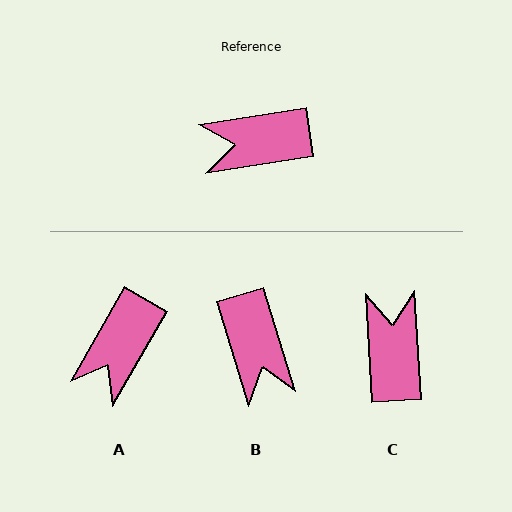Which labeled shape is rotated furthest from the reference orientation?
B, about 98 degrees away.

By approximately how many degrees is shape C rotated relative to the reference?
Approximately 96 degrees clockwise.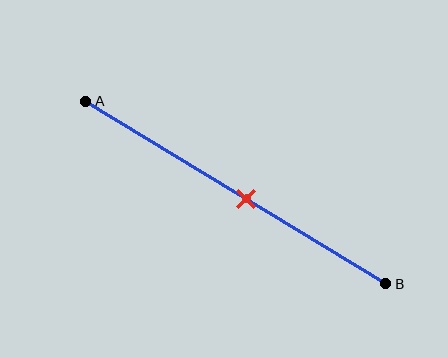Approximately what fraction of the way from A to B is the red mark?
The red mark is approximately 55% of the way from A to B.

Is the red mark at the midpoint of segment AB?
No, the mark is at about 55% from A, not at the 50% midpoint.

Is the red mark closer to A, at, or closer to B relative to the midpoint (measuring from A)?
The red mark is closer to point B than the midpoint of segment AB.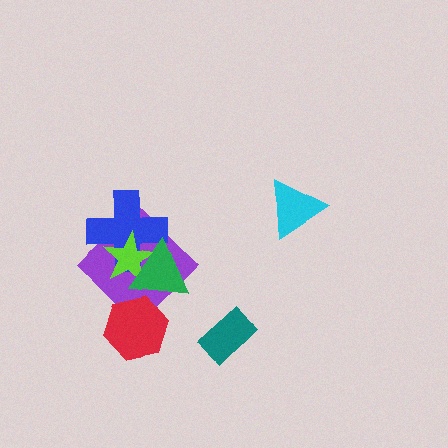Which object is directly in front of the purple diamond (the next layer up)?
The blue cross is directly in front of the purple diamond.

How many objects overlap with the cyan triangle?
0 objects overlap with the cyan triangle.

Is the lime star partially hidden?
Yes, it is partially covered by another shape.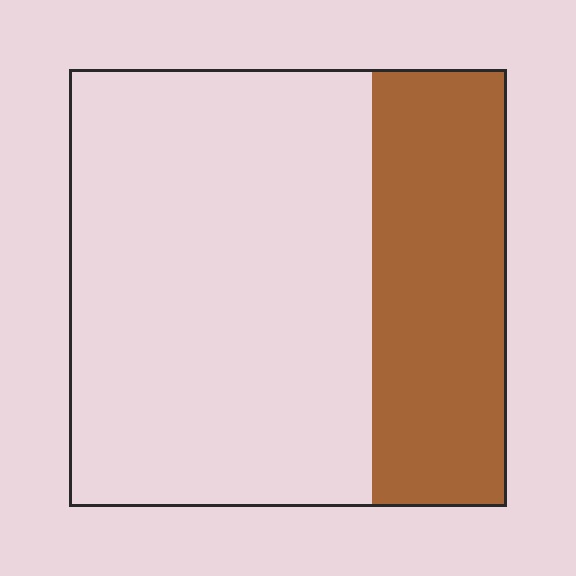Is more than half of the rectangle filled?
No.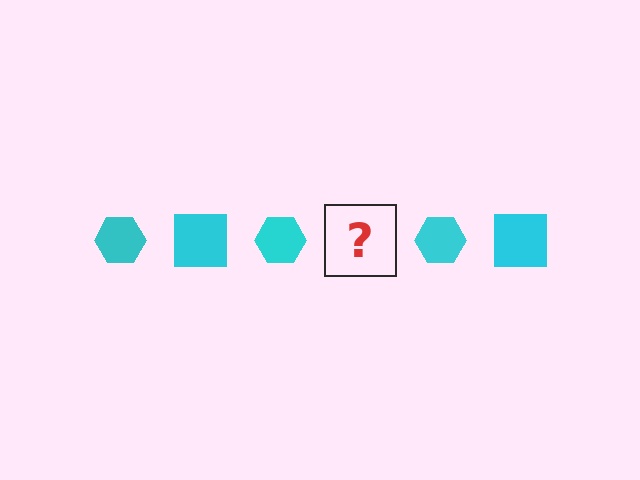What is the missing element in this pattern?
The missing element is a cyan square.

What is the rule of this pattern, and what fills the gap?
The rule is that the pattern cycles through hexagon, square shapes in cyan. The gap should be filled with a cyan square.